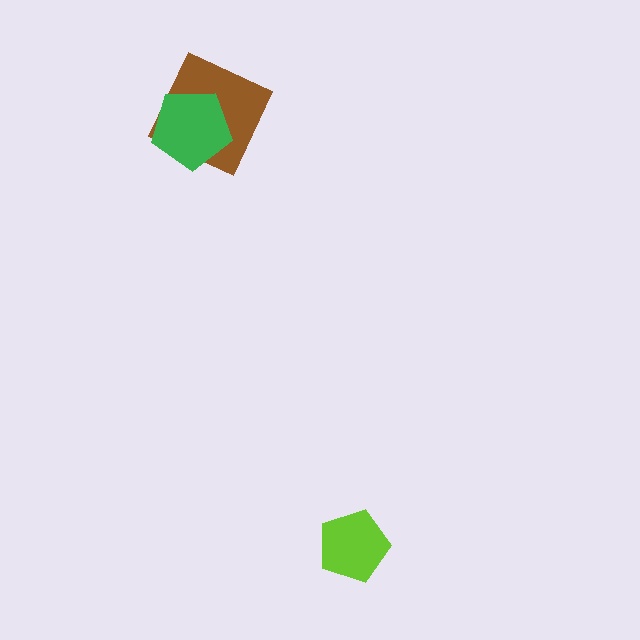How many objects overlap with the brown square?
1 object overlaps with the brown square.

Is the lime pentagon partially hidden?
No, no other shape covers it.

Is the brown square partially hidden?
Yes, it is partially covered by another shape.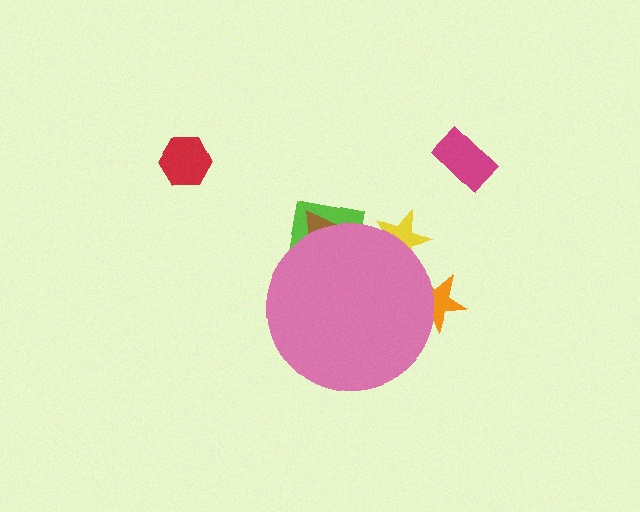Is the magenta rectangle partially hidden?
No, the magenta rectangle is fully visible.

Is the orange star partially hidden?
Yes, the orange star is partially hidden behind the pink circle.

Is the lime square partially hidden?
Yes, the lime square is partially hidden behind the pink circle.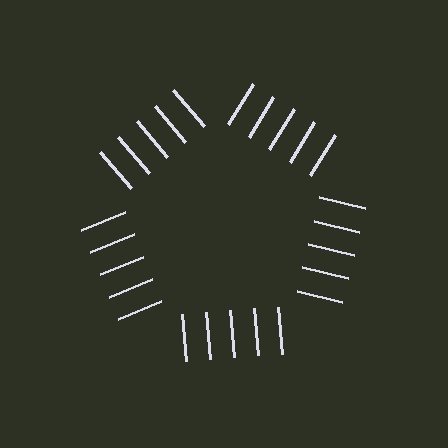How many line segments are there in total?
25 — 5 along each of the 5 edges.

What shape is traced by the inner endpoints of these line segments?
An illusory pentagon — the line segments terminate on its edges but no continuous stroke is drawn.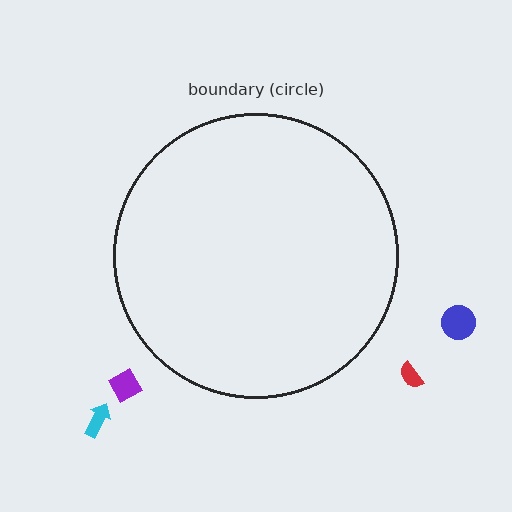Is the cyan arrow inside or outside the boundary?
Outside.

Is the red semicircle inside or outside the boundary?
Outside.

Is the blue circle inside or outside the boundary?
Outside.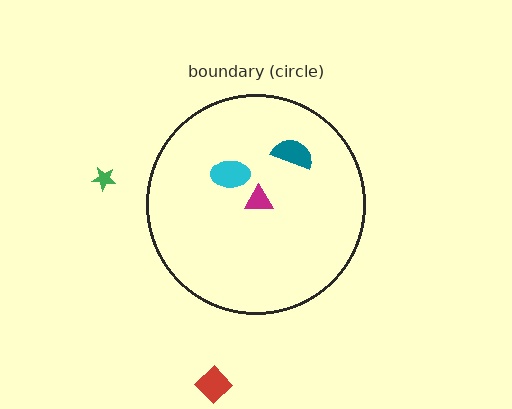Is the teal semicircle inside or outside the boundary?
Inside.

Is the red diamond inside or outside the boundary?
Outside.